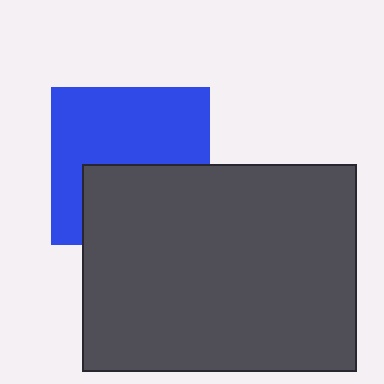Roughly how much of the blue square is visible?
About half of it is visible (roughly 58%).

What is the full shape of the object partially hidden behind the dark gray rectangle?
The partially hidden object is a blue square.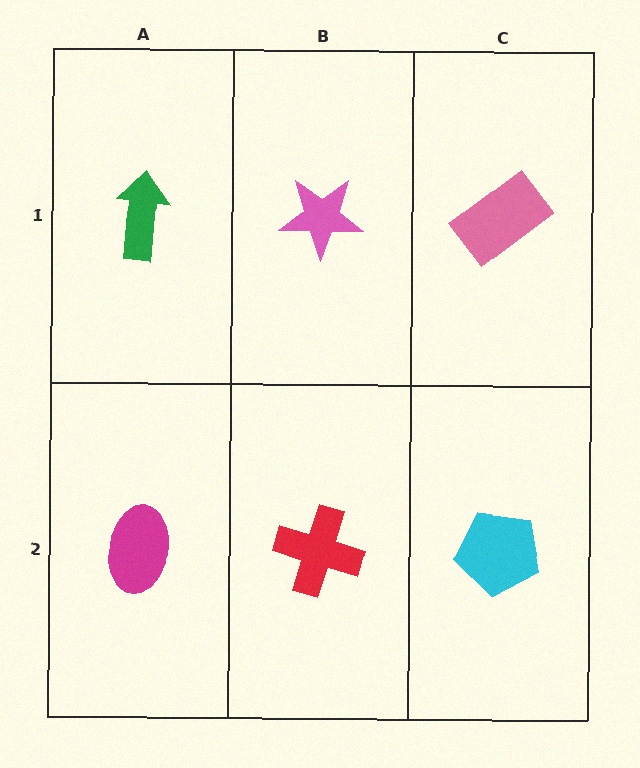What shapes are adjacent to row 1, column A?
A magenta ellipse (row 2, column A), a pink star (row 1, column B).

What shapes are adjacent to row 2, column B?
A pink star (row 1, column B), a magenta ellipse (row 2, column A), a cyan pentagon (row 2, column C).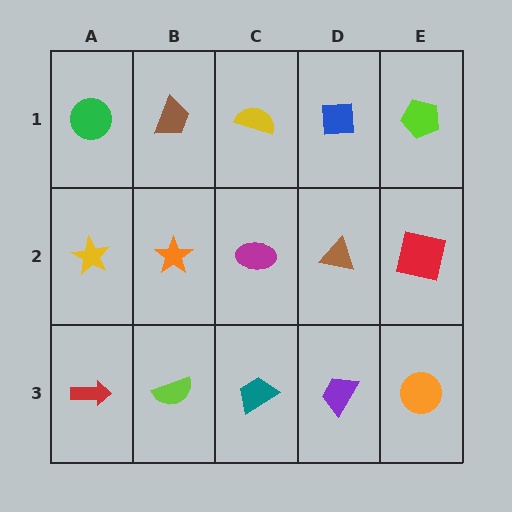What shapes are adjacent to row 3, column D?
A brown triangle (row 2, column D), a teal trapezoid (row 3, column C), an orange circle (row 3, column E).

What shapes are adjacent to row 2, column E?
A lime pentagon (row 1, column E), an orange circle (row 3, column E), a brown triangle (row 2, column D).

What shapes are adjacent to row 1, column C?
A magenta ellipse (row 2, column C), a brown trapezoid (row 1, column B), a blue square (row 1, column D).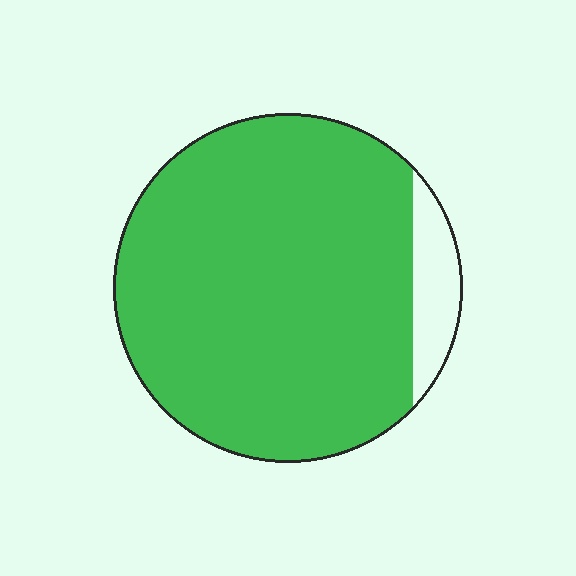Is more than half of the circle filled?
Yes.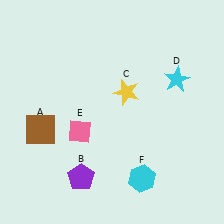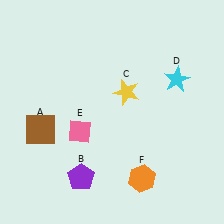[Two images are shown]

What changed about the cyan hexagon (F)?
In Image 1, F is cyan. In Image 2, it changed to orange.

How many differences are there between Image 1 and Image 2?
There is 1 difference between the two images.